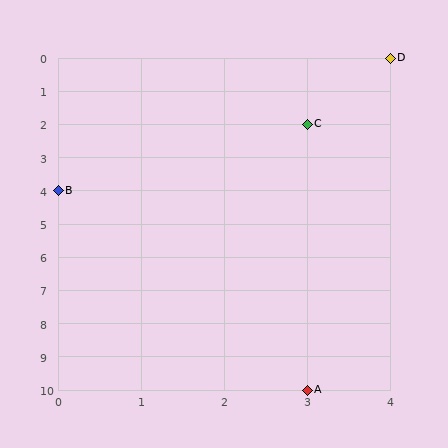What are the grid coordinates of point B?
Point B is at grid coordinates (0, 4).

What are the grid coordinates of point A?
Point A is at grid coordinates (3, 10).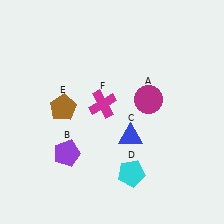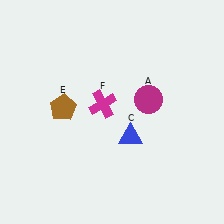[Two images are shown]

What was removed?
The purple pentagon (B), the cyan pentagon (D) were removed in Image 2.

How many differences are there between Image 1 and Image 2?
There are 2 differences between the two images.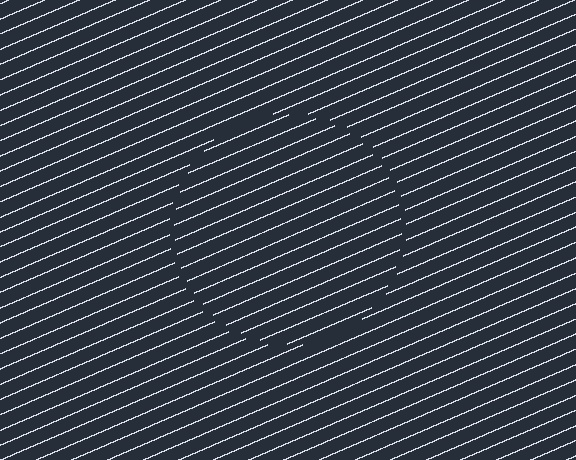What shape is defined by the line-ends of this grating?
An illusory circle. The interior of the shape contains the same grating, shifted by half a period — the contour is defined by the phase discontinuity where line-ends from the inner and outer gratings abut.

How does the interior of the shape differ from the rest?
The interior of the shape contains the same grating, shifted by half a period — the contour is defined by the phase discontinuity where line-ends from the inner and outer gratings abut.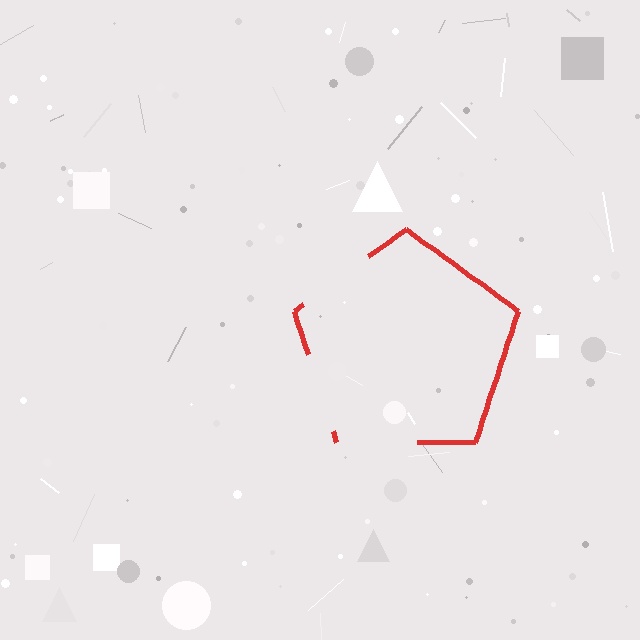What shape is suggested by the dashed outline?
The dashed outline suggests a pentagon.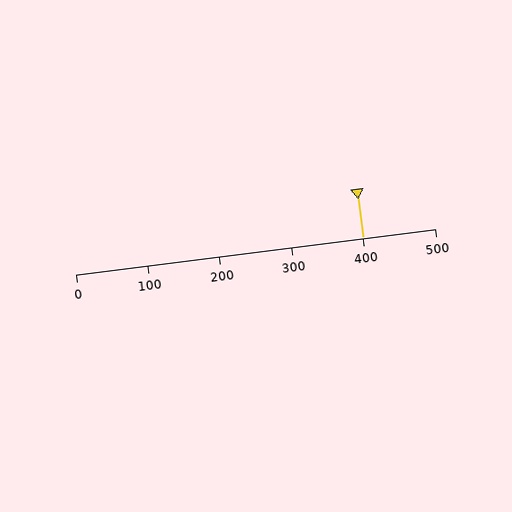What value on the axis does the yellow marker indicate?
The marker indicates approximately 400.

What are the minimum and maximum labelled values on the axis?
The axis runs from 0 to 500.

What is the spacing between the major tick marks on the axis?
The major ticks are spaced 100 apart.